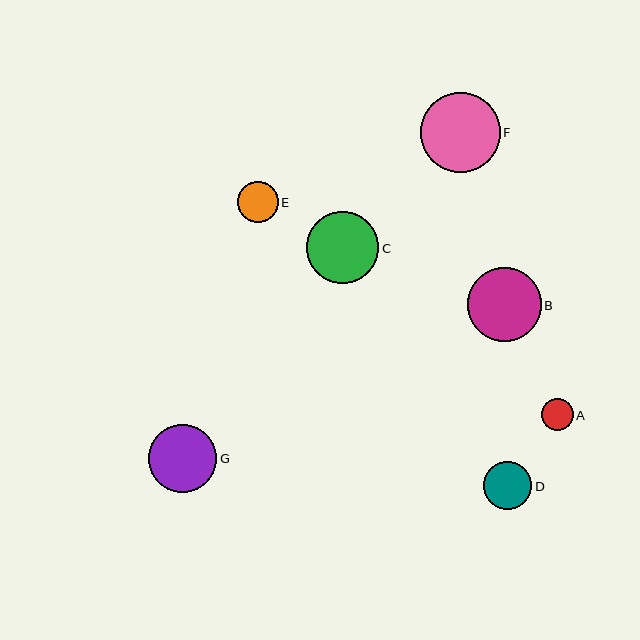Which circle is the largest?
Circle F is the largest with a size of approximately 80 pixels.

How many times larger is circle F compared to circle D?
Circle F is approximately 1.6 times the size of circle D.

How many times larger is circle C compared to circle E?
Circle C is approximately 1.8 times the size of circle E.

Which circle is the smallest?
Circle A is the smallest with a size of approximately 32 pixels.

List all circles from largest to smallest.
From largest to smallest: F, B, C, G, D, E, A.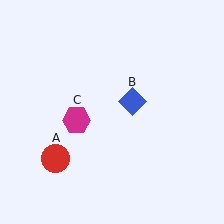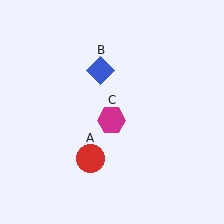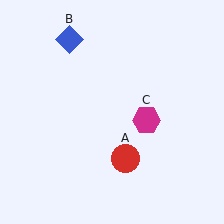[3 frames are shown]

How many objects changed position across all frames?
3 objects changed position: red circle (object A), blue diamond (object B), magenta hexagon (object C).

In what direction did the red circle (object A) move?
The red circle (object A) moved right.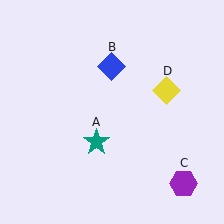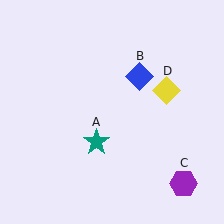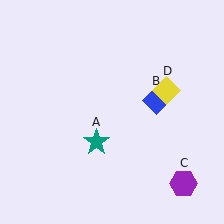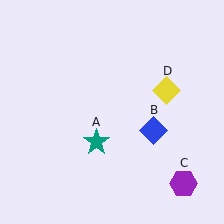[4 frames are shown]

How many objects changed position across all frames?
1 object changed position: blue diamond (object B).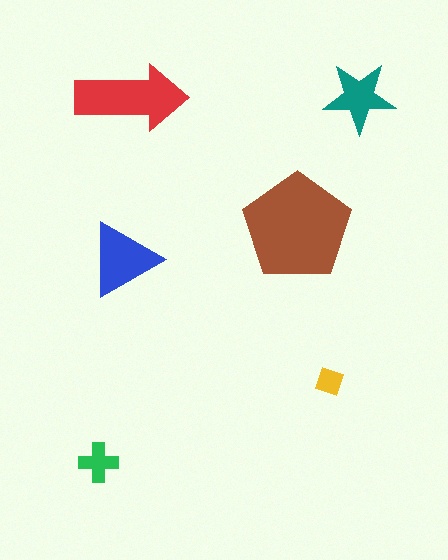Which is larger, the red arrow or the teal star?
The red arrow.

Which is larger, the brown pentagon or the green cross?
The brown pentagon.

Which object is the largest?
The brown pentagon.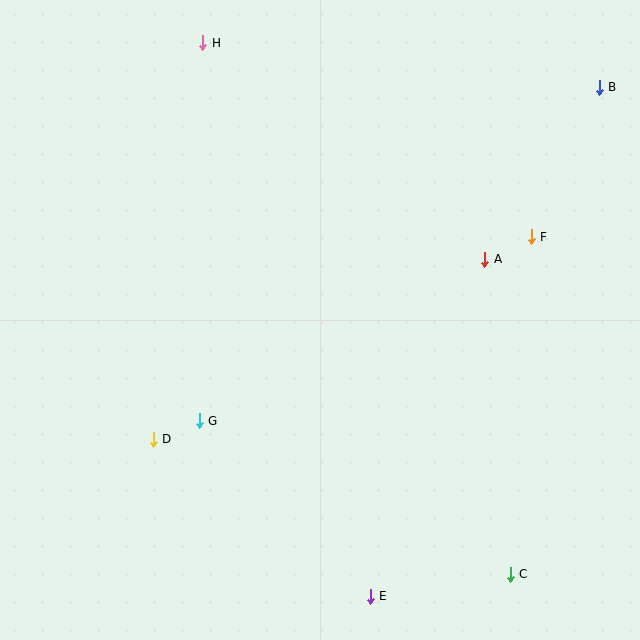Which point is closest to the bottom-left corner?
Point D is closest to the bottom-left corner.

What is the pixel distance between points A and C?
The distance between A and C is 316 pixels.